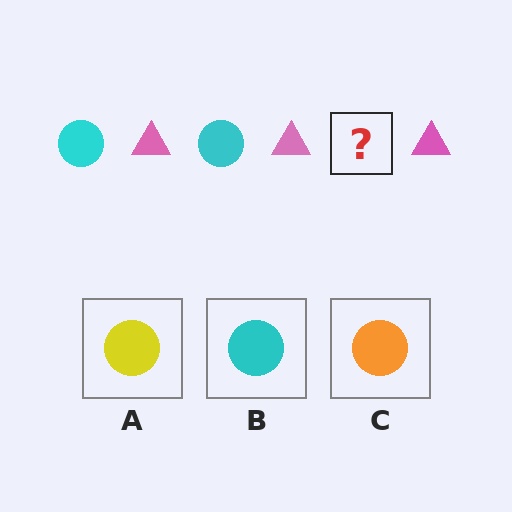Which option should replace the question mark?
Option B.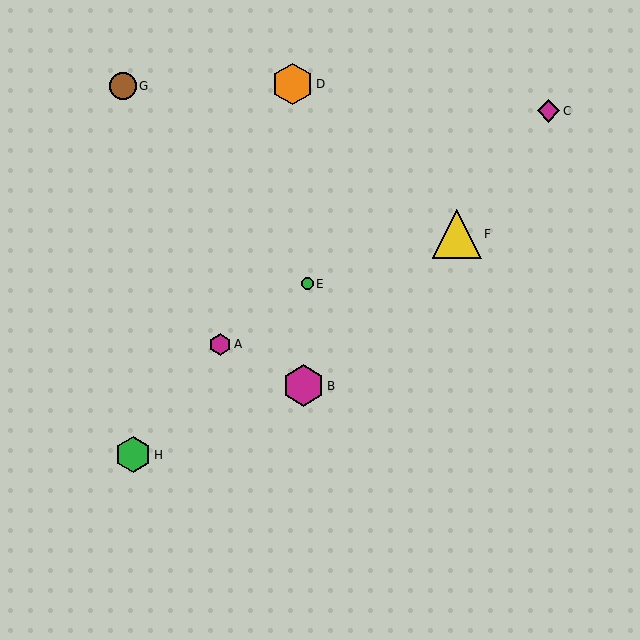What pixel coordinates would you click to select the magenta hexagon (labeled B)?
Click at (303, 386) to select the magenta hexagon B.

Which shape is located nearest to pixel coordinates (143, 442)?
The green hexagon (labeled H) at (133, 455) is nearest to that location.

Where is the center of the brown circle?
The center of the brown circle is at (123, 86).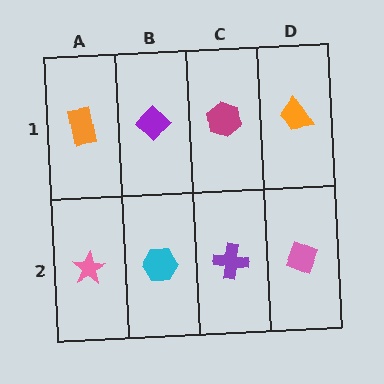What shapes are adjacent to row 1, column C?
A purple cross (row 2, column C), a purple diamond (row 1, column B), an orange trapezoid (row 1, column D).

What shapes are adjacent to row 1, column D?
A pink diamond (row 2, column D), a magenta hexagon (row 1, column C).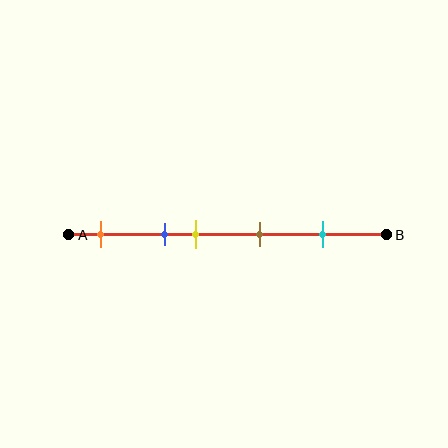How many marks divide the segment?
There are 5 marks dividing the segment.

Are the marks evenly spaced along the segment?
No, the marks are not evenly spaced.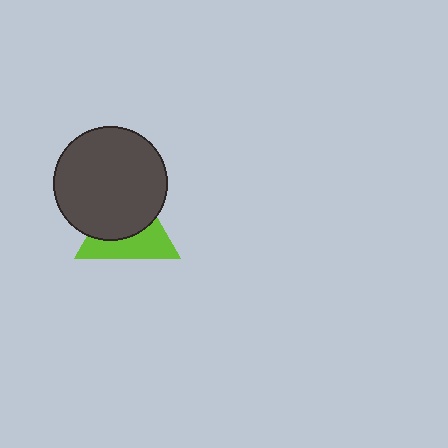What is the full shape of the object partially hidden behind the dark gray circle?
The partially hidden object is a lime triangle.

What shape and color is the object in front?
The object in front is a dark gray circle.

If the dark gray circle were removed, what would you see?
You would see the complete lime triangle.